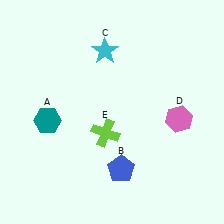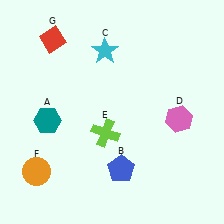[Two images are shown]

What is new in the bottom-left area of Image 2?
An orange circle (F) was added in the bottom-left area of Image 2.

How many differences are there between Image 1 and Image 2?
There are 2 differences between the two images.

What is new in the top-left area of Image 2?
A red diamond (G) was added in the top-left area of Image 2.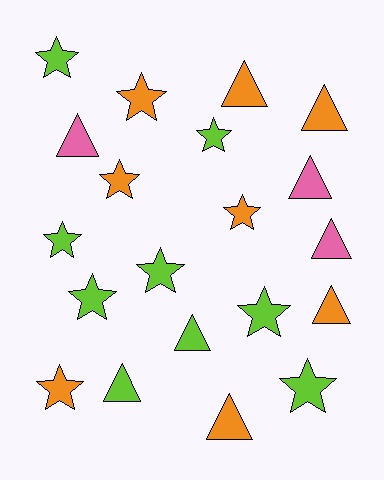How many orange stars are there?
There are 4 orange stars.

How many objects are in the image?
There are 20 objects.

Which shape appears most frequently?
Star, with 11 objects.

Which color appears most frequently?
Lime, with 9 objects.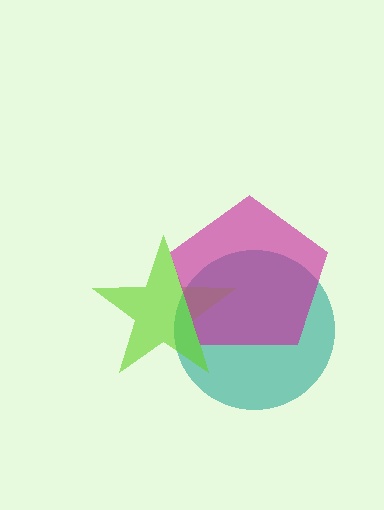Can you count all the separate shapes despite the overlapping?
Yes, there are 3 separate shapes.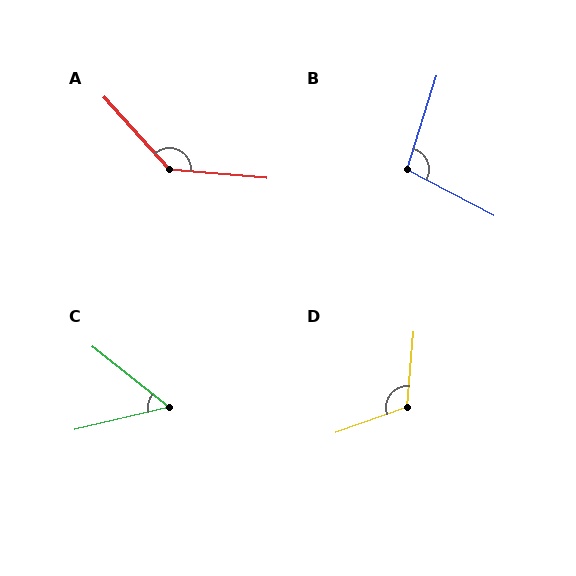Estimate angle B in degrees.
Approximately 100 degrees.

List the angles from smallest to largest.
C (52°), B (100°), D (115°), A (137°).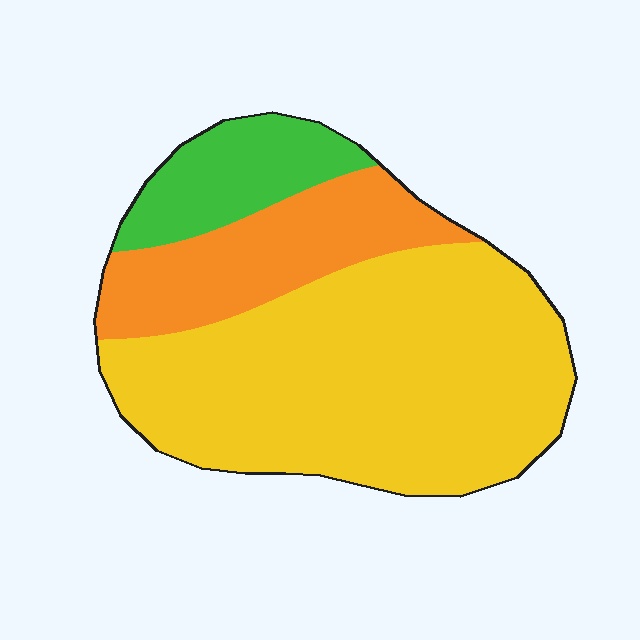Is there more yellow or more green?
Yellow.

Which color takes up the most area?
Yellow, at roughly 65%.